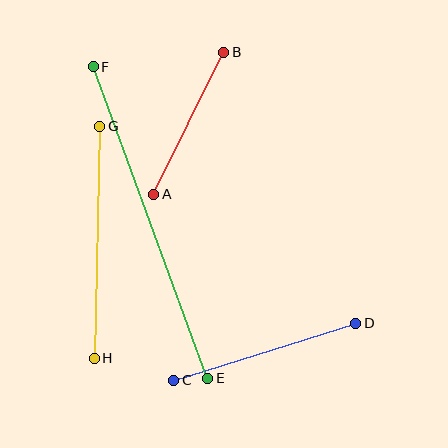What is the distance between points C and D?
The distance is approximately 191 pixels.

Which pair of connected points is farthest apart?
Points E and F are farthest apart.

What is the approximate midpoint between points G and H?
The midpoint is at approximately (97, 242) pixels.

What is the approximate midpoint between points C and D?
The midpoint is at approximately (265, 352) pixels.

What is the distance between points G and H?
The distance is approximately 232 pixels.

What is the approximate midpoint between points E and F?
The midpoint is at approximately (150, 222) pixels.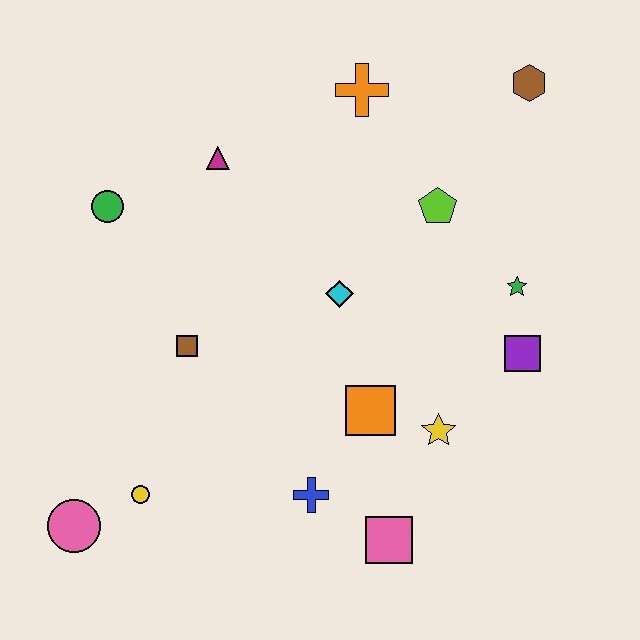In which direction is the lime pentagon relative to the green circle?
The lime pentagon is to the right of the green circle.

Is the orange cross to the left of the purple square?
Yes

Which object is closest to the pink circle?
The yellow circle is closest to the pink circle.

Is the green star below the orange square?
No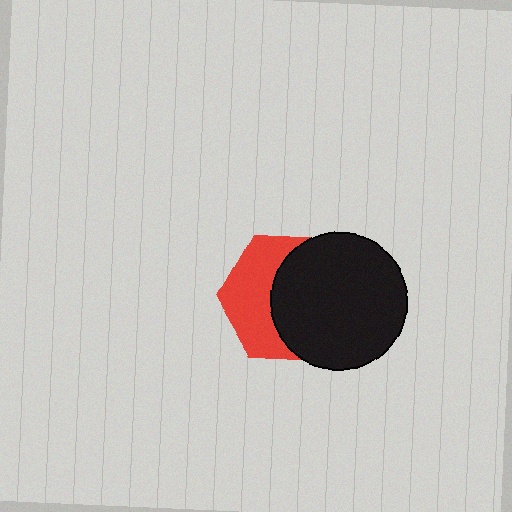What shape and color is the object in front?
The object in front is a black circle.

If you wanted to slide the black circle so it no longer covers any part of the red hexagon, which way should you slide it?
Slide it right — that is the most direct way to separate the two shapes.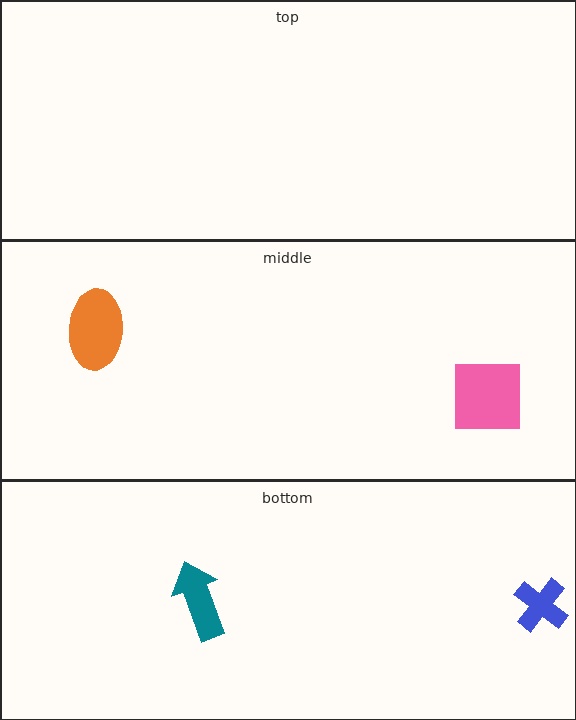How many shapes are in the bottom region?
2.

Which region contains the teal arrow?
The bottom region.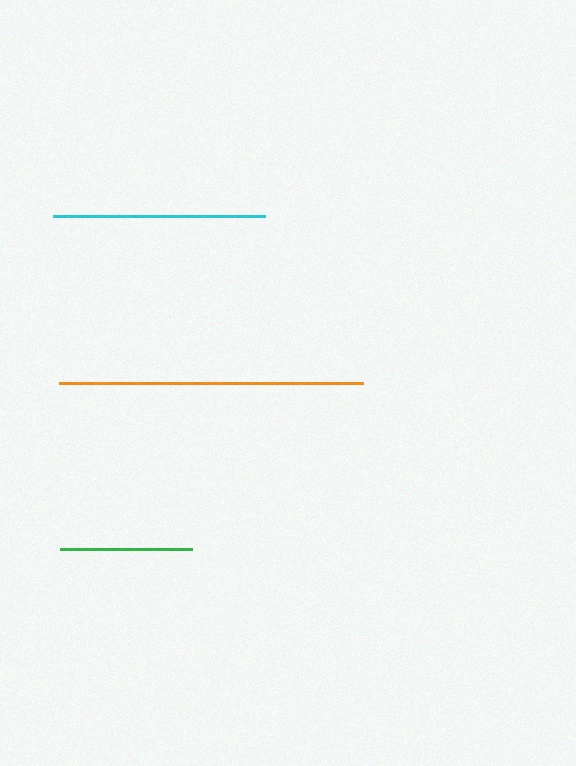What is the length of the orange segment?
The orange segment is approximately 303 pixels long.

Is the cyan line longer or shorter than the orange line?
The orange line is longer than the cyan line.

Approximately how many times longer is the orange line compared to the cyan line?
The orange line is approximately 1.4 times the length of the cyan line.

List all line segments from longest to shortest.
From longest to shortest: orange, cyan, green.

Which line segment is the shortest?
The green line is the shortest at approximately 132 pixels.